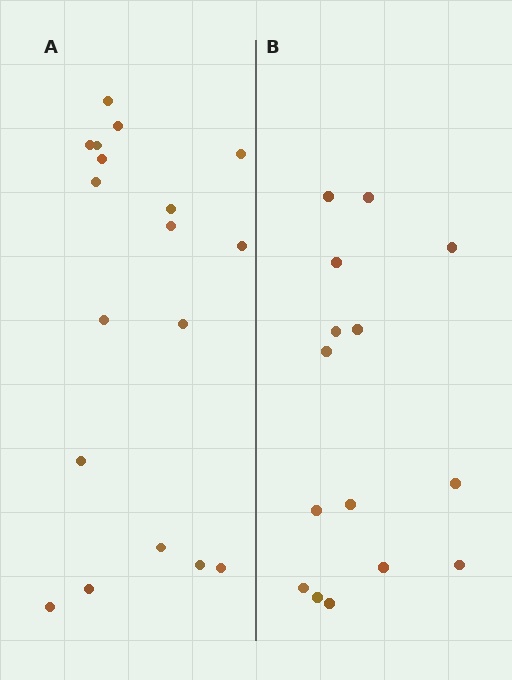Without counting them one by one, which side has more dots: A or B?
Region A (the left region) has more dots.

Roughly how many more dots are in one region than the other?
Region A has just a few more — roughly 2 or 3 more dots than region B.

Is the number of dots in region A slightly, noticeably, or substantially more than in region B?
Region A has only slightly more — the two regions are fairly close. The ratio is roughly 1.2 to 1.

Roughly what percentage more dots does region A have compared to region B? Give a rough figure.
About 20% more.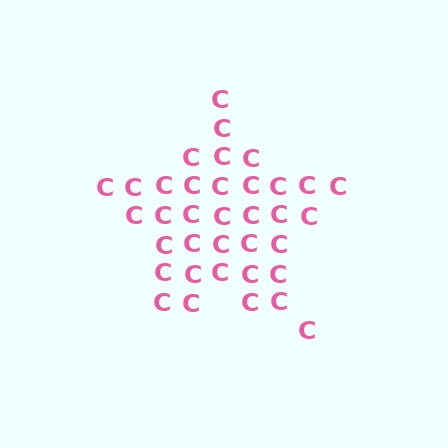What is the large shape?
The large shape is a star.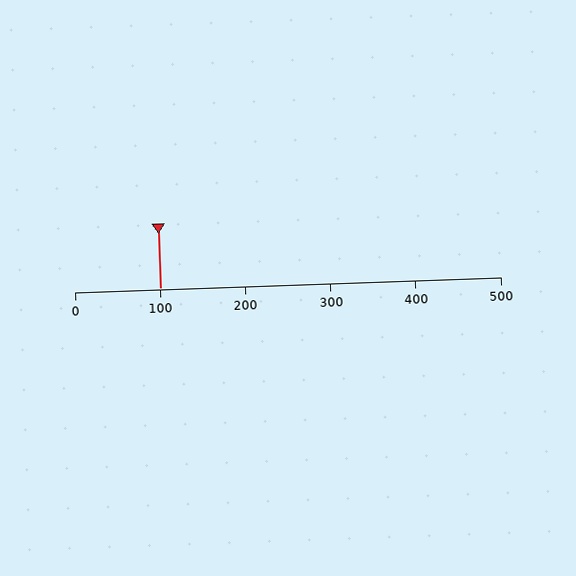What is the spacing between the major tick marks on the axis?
The major ticks are spaced 100 apart.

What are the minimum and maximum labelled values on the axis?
The axis runs from 0 to 500.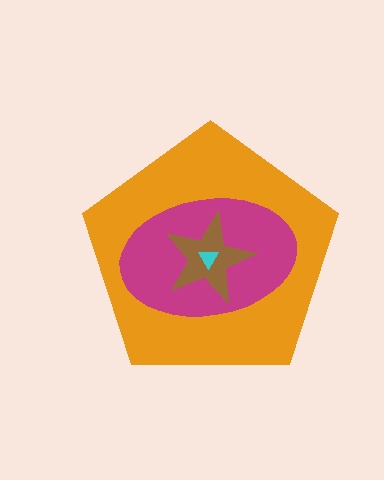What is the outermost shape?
The orange pentagon.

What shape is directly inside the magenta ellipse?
The brown star.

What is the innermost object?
The cyan triangle.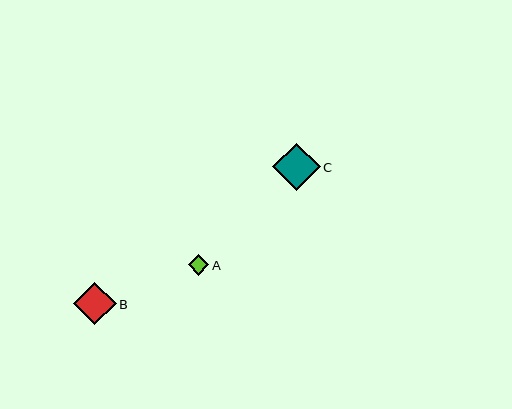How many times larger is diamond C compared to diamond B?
Diamond C is approximately 1.1 times the size of diamond B.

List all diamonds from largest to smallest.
From largest to smallest: C, B, A.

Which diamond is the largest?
Diamond C is the largest with a size of approximately 48 pixels.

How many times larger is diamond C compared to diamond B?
Diamond C is approximately 1.1 times the size of diamond B.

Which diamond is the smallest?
Diamond A is the smallest with a size of approximately 21 pixels.